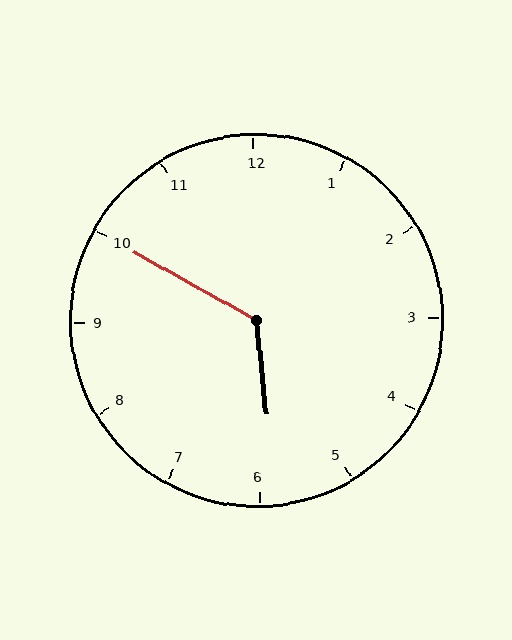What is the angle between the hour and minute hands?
Approximately 125 degrees.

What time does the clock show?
5:50.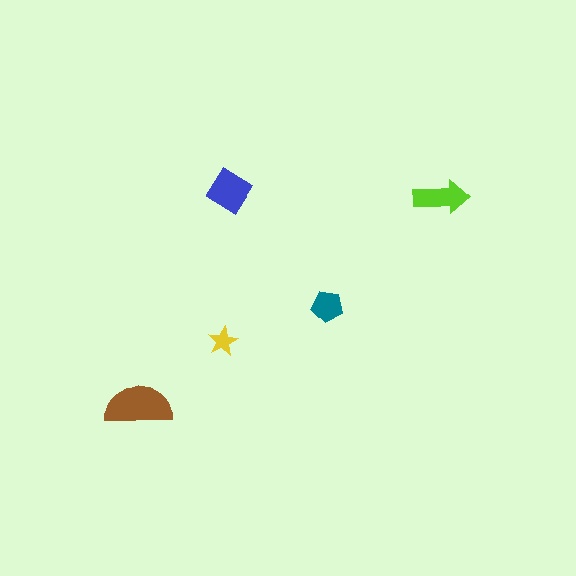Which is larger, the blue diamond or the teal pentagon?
The blue diamond.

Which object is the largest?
The brown semicircle.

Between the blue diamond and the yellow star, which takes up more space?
The blue diamond.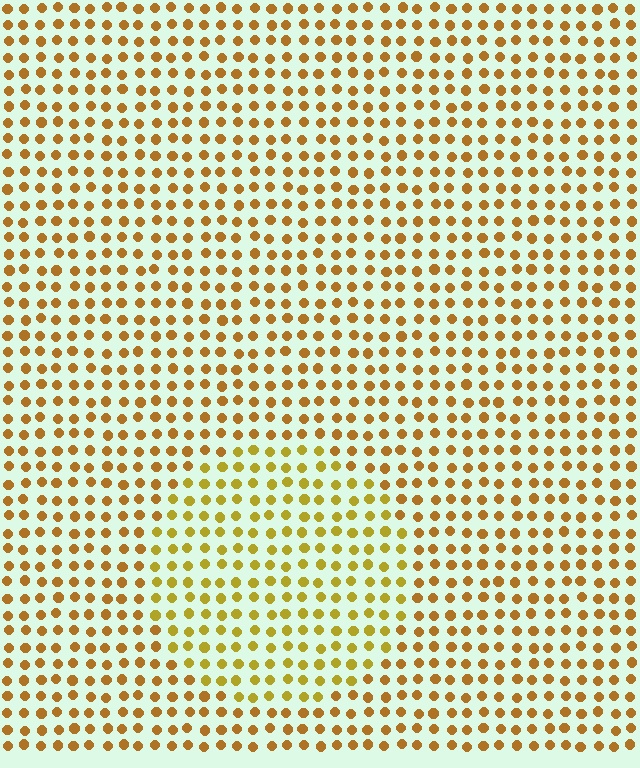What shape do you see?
I see a circle.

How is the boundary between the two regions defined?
The boundary is defined purely by a slight shift in hue (about 22 degrees). Spacing, size, and orientation are identical on both sides.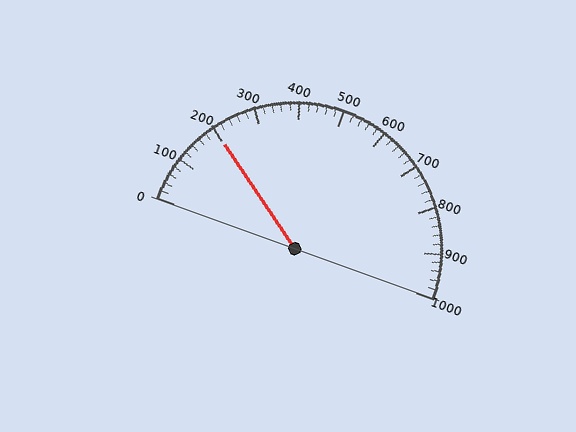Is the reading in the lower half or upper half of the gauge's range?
The reading is in the lower half of the range (0 to 1000).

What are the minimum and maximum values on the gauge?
The gauge ranges from 0 to 1000.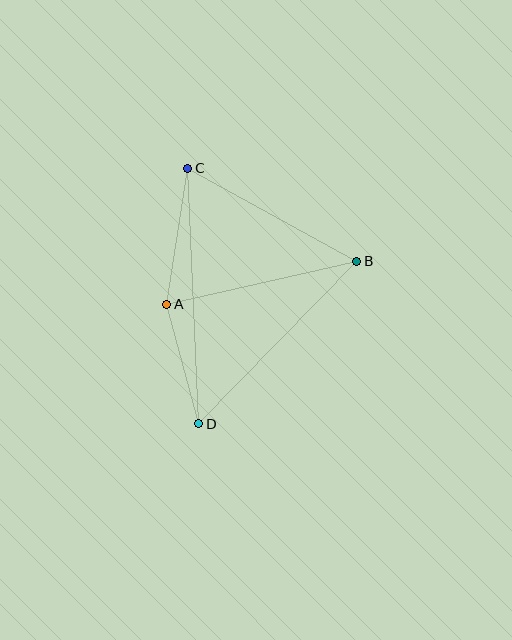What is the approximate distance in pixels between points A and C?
The distance between A and C is approximately 138 pixels.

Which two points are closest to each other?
Points A and D are closest to each other.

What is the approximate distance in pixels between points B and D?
The distance between B and D is approximately 226 pixels.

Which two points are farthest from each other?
Points C and D are farthest from each other.